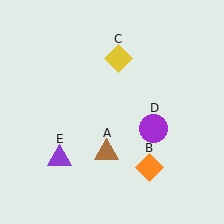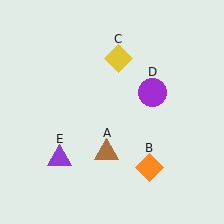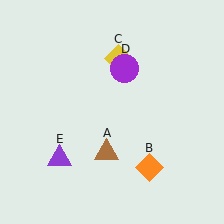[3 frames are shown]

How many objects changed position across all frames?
1 object changed position: purple circle (object D).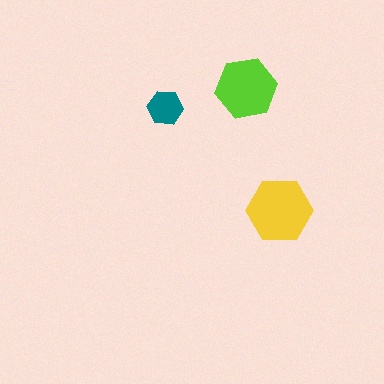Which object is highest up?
The lime hexagon is topmost.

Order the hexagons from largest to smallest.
the yellow one, the lime one, the teal one.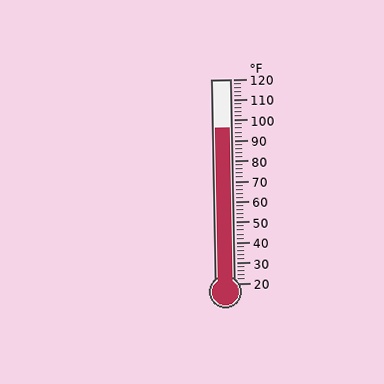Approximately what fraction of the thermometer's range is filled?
The thermometer is filled to approximately 75% of its range.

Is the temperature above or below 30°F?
The temperature is above 30°F.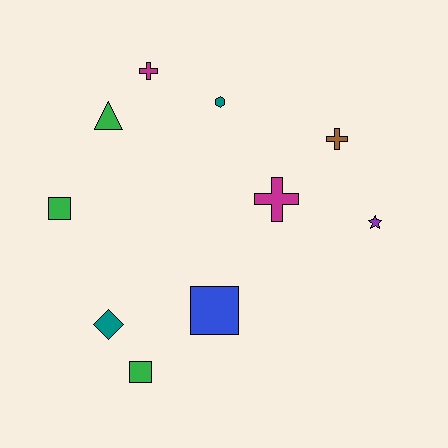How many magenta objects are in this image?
There are 2 magenta objects.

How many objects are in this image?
There are 10 objects.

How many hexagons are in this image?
There is 1 hexagon.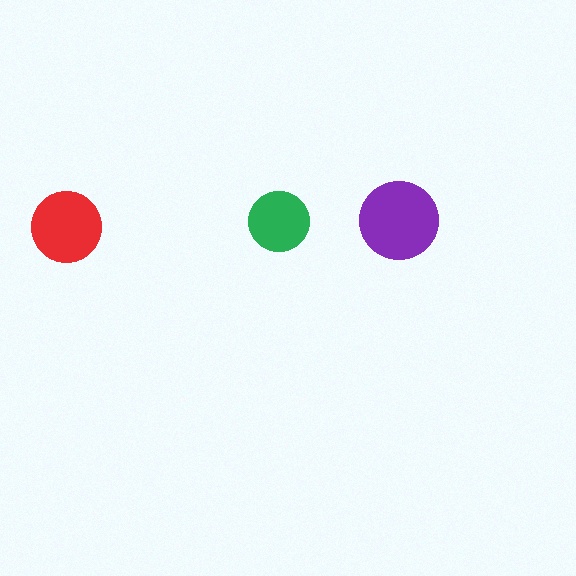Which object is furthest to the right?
The purple circle is rightmost.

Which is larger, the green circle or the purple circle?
The purple one.